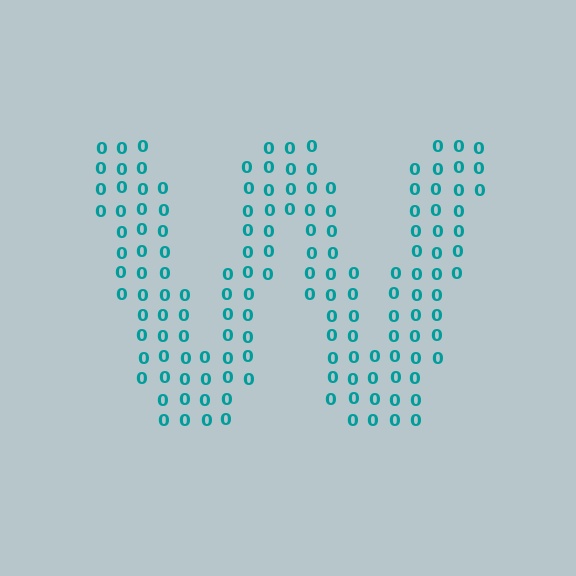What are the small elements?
The small elements are digit 0's.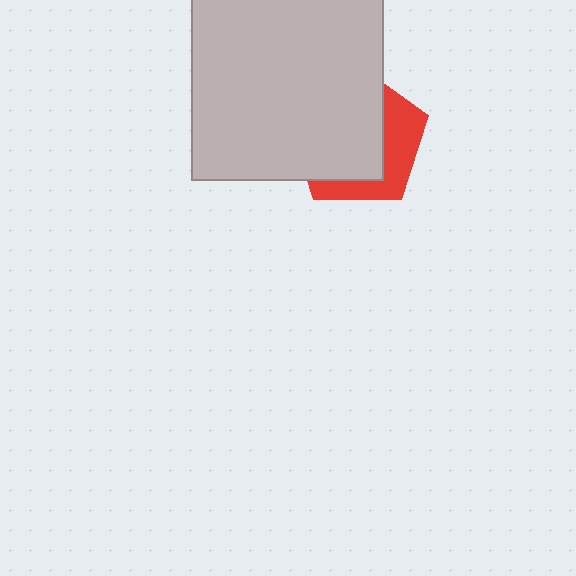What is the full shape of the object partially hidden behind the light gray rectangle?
The partially hidden object is a red pentagon.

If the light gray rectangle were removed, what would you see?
You would see the complete red pentagon.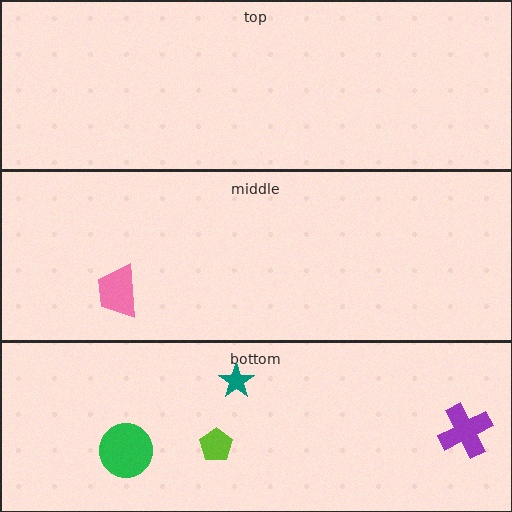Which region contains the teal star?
The bottom region.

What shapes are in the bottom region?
The purple cross, the teal star, the lime pentagon, the green circle.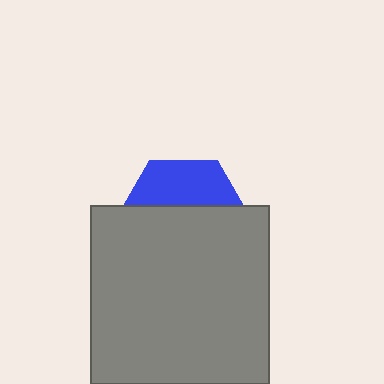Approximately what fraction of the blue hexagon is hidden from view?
Roughly 65% of the blue hexagon is hidden behind the gray rectangle.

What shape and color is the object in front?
The object in front is a gray rectangle.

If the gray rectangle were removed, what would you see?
You would see the complete blue hexagon.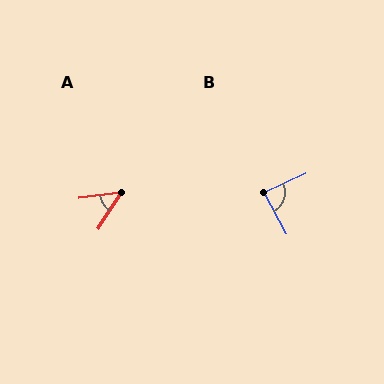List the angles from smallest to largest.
A (50°), B (86°).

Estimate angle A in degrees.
Approximately 50 degrees.